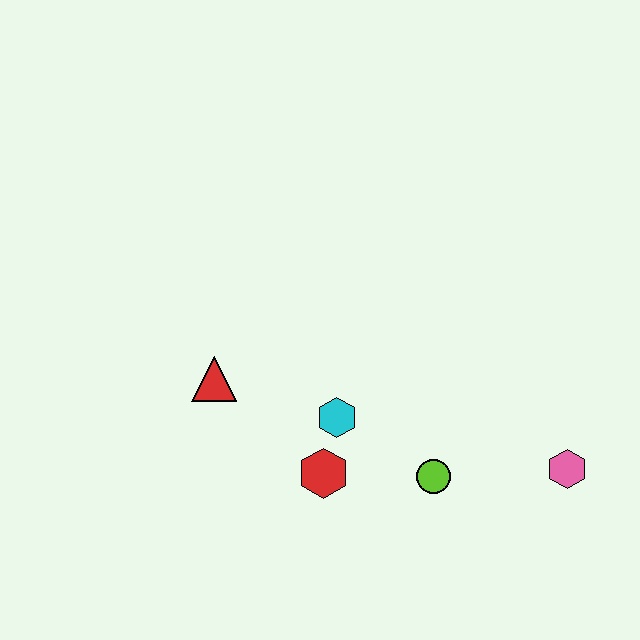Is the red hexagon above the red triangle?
No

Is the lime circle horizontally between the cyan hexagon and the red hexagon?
No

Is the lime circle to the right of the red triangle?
Yes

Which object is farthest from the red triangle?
The pink hexagon is farthest from the red triangle.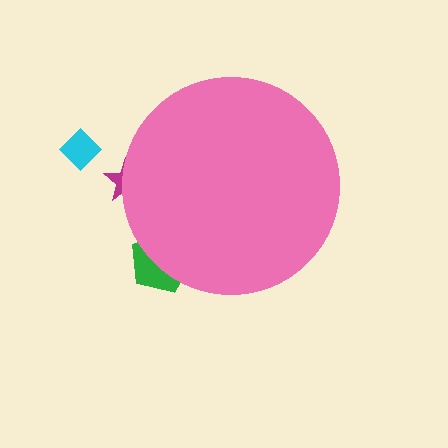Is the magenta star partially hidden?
Yes, the magenta star is partially hidden behind the pink circle.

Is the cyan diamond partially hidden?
No, the cyan diamond is fully visible.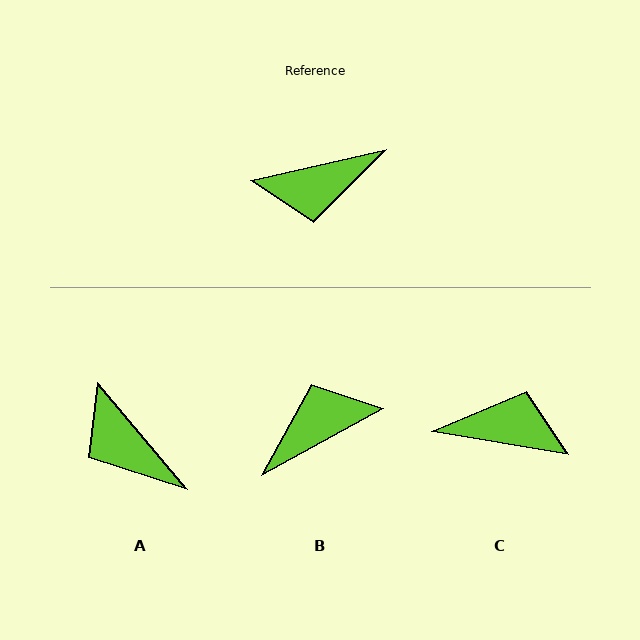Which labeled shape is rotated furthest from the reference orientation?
B, about 164 degrees away.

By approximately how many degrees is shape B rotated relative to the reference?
Approximately 164 degrees clockwise.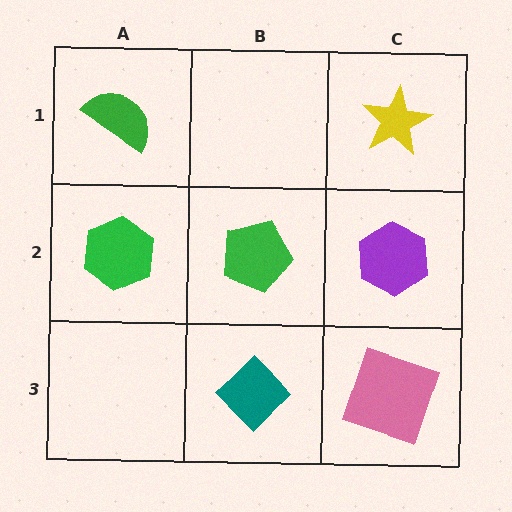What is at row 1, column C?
A yellow star.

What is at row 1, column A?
A green semicircle.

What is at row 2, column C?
A purple hexagon.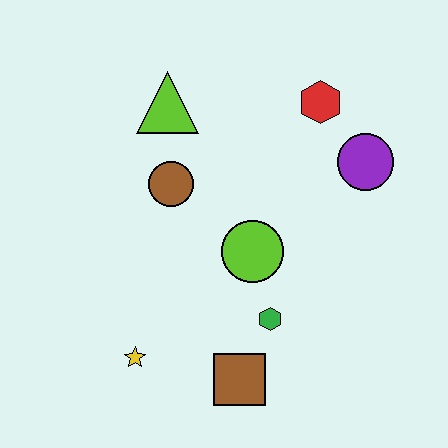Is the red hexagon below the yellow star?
No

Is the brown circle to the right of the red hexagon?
No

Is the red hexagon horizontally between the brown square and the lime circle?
No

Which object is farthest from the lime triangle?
The brown square is farthest from the lime triangle.